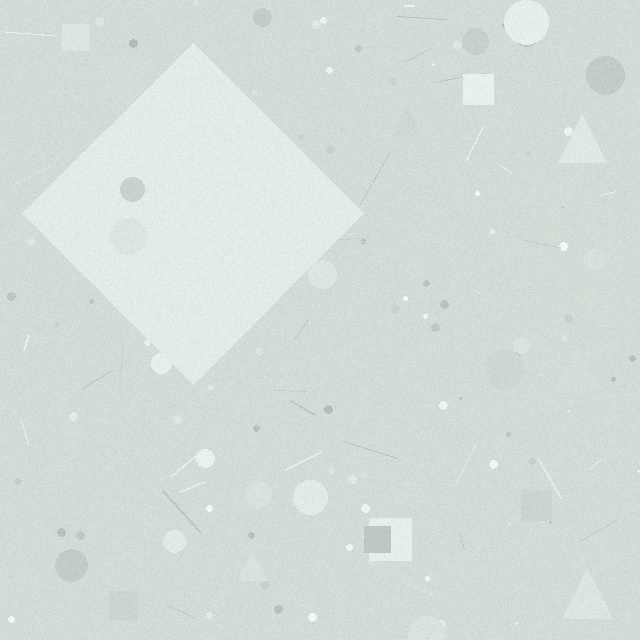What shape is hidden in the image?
A diamond is hidden in the image.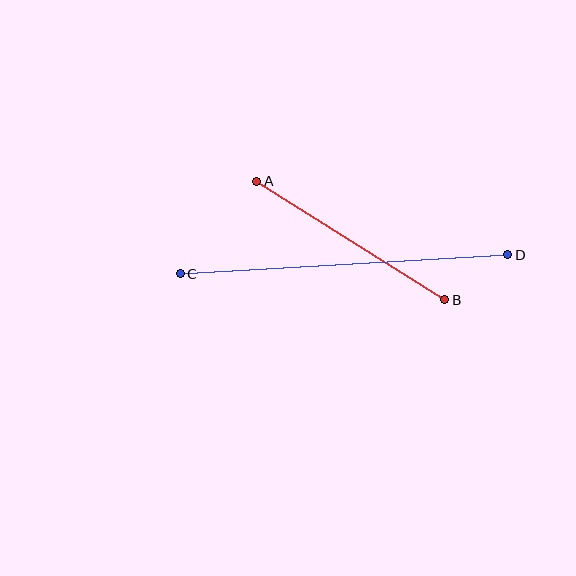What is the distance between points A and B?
The distance is approximately 223 pixels.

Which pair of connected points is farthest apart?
Points C and D are farthest apart.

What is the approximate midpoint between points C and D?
The midpoint is at approximately (344, 264) pixels.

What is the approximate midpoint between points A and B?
The midpoint is at approximately (351, 240) pixels.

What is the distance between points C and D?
The distance is approximately 328 pixels.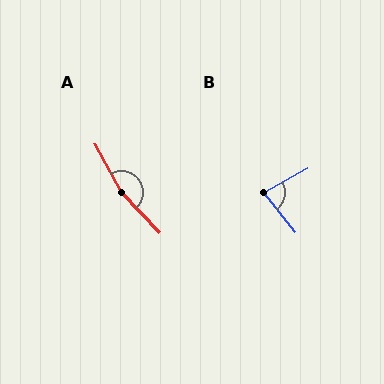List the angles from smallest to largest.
B (80°), A (165°).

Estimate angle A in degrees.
Approximately 165 degrees.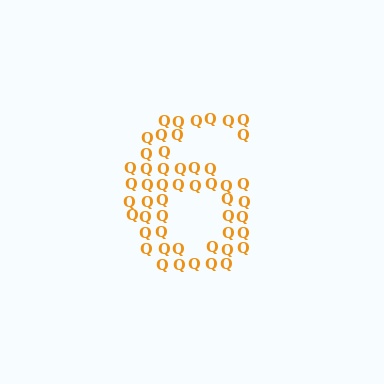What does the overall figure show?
The overall figure shows the digit 6.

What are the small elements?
The small elements are letter Q's.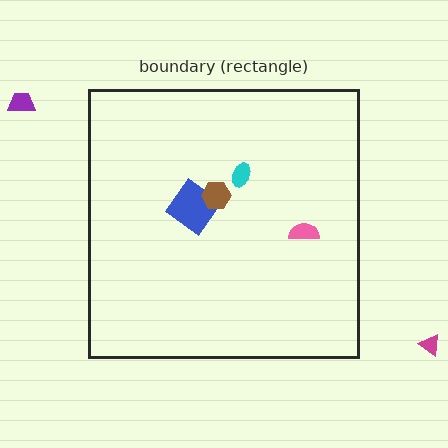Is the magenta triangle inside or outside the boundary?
Outside.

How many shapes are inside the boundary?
4 inside, 2 outside.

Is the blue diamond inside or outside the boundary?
Inside.